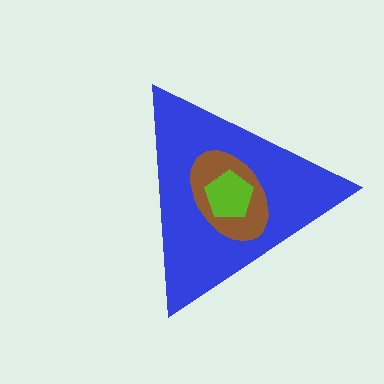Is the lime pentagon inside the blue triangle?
Yes.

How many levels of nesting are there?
3.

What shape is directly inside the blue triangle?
The brown ellipse.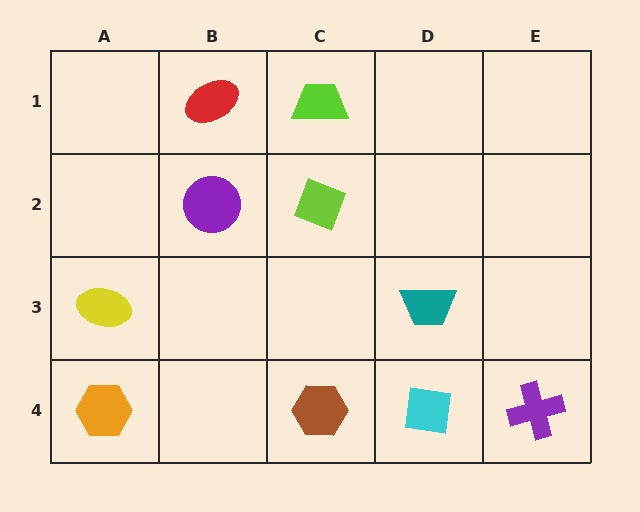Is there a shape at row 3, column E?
No, that cell is empty.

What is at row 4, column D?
A cyan square.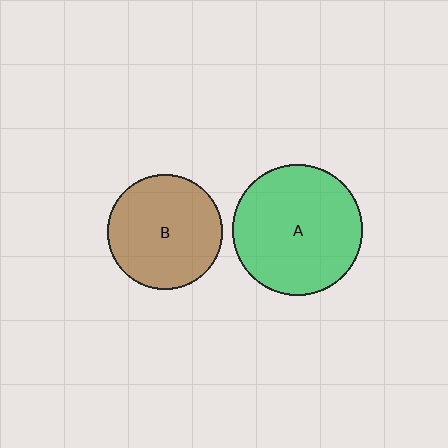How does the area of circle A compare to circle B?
Approximately 1.3 times.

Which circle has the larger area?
Circle A (green).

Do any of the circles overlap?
No, none of the circles overlap.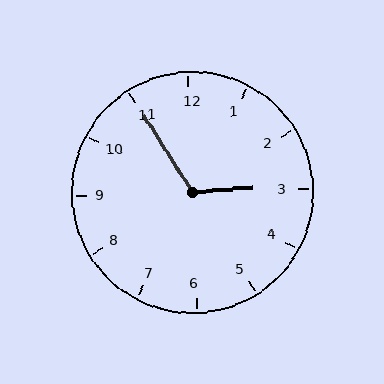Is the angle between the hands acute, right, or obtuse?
It is obtuse.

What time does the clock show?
2:55.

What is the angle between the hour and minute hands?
Approximately 118 degrees.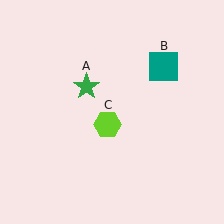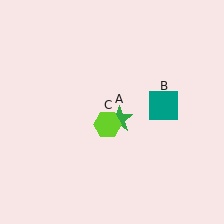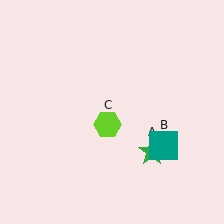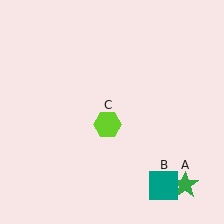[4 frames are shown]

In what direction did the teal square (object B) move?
The teal square (object B) moved down.